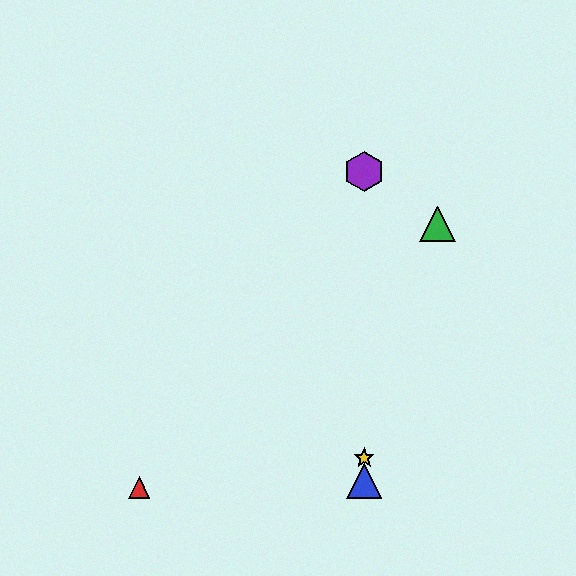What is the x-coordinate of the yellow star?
The yellow star is at x≈364.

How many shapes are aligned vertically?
3 shapes (the blue triangle, the yellow star, the purple hexagon) are aligned vertically.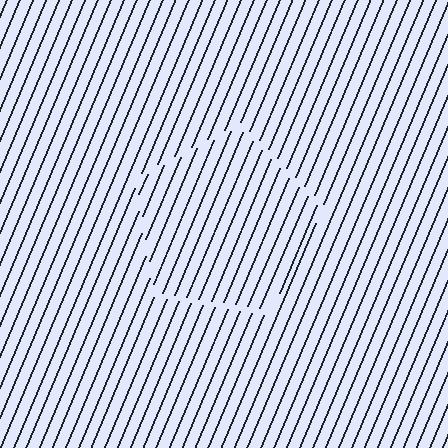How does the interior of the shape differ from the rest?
The interior of the shape contains the same grating, shifted by half a period — the contour is defined by the phase discontinuity where line-ends from the inner and outer gratings abut.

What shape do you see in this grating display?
An illusory pentagon. The interior of the shape contains the same grating, shifted by half a period — the contour is defined by the phase discontinuity where line-ends from the inner and outer gratings abut.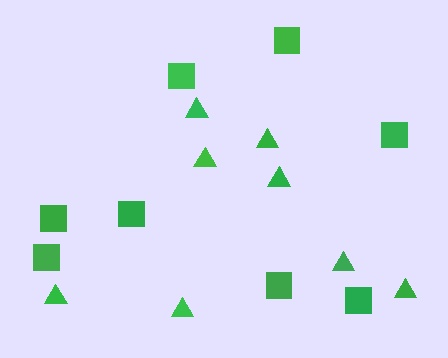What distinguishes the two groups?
There are 2 groups: one group of squares (8) and one group of triangles (8).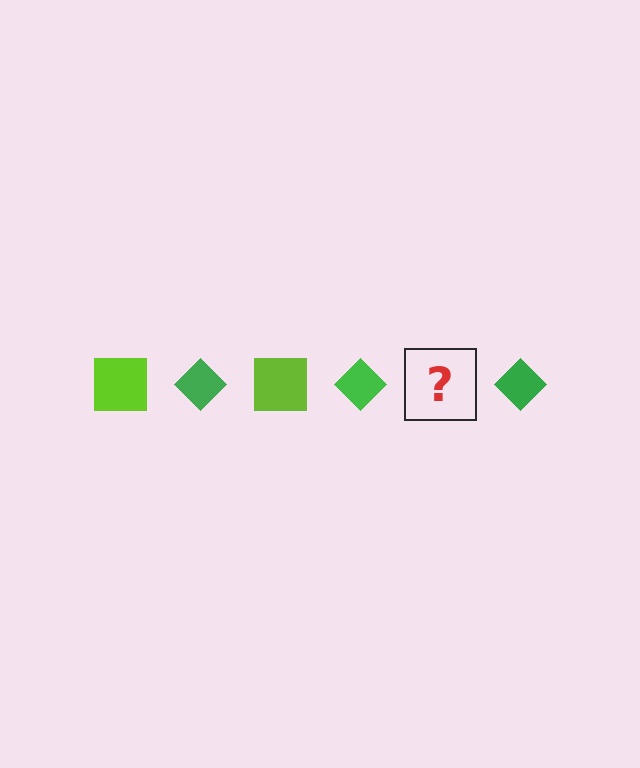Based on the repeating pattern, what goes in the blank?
The blank should be a lime square.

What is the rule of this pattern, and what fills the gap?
The rule is that the pattern alternates between lime square and green diamond. The gap should be filled with a lime square.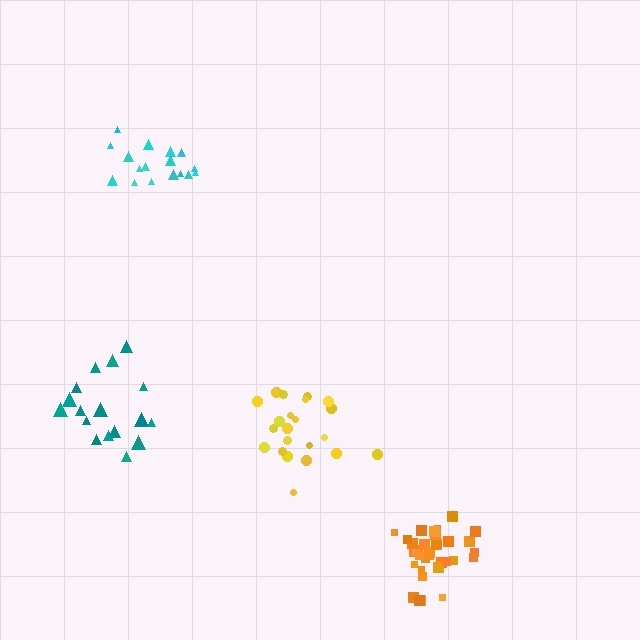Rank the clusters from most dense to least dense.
orange, cyan, yellow, teal.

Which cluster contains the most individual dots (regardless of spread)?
Orange (35).